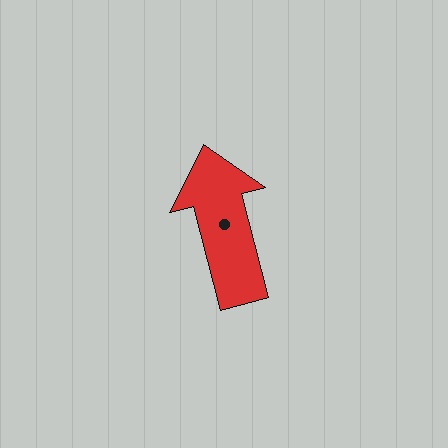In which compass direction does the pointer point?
North.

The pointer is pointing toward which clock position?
Roughly 12 o'clock.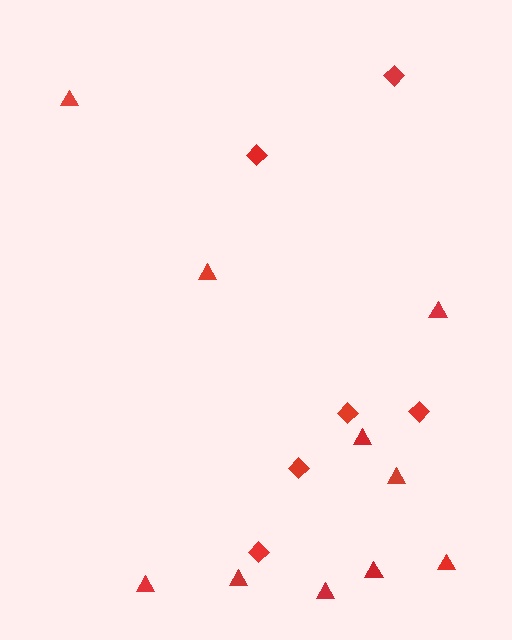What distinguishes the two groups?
There are 2 groups: one group of triangles (10) and one group of diamonds (6).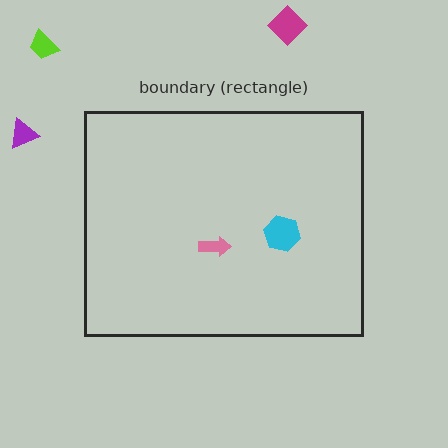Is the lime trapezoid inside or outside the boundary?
Outside.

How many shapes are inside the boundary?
2 inside, 3 outside.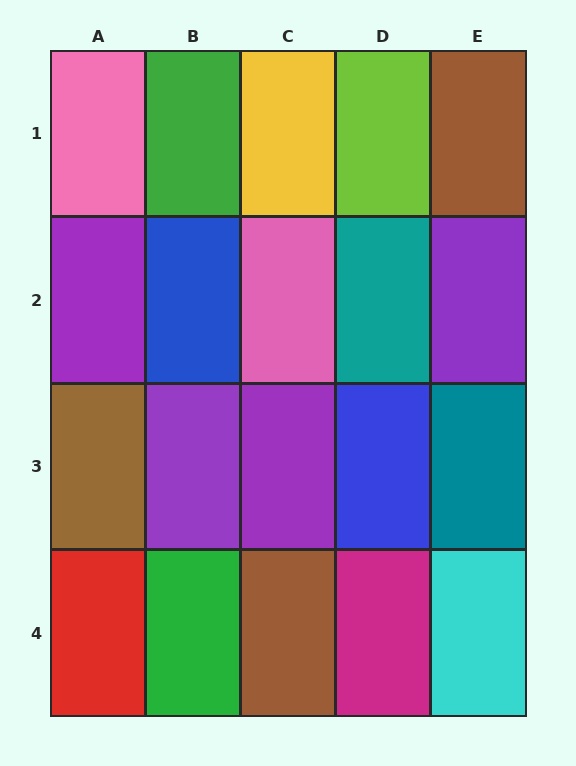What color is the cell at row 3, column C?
Purple.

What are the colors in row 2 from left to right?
Purple, blue, pink, teal, purple.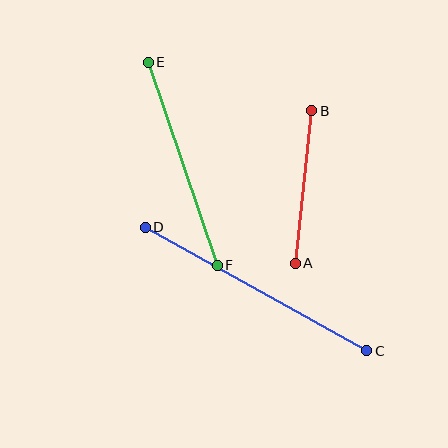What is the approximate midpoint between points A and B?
The midpoint is at approximately (303, 187) pixels.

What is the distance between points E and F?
The distance is approximately 215 pixels.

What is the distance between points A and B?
The distance is approximately 153 pixels.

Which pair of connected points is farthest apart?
Points C and D are farthest apart.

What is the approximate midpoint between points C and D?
The midpoint is at approximately (256, 289) pixels.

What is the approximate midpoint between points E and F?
The midpoint is at approximately (183, 164) pixels.